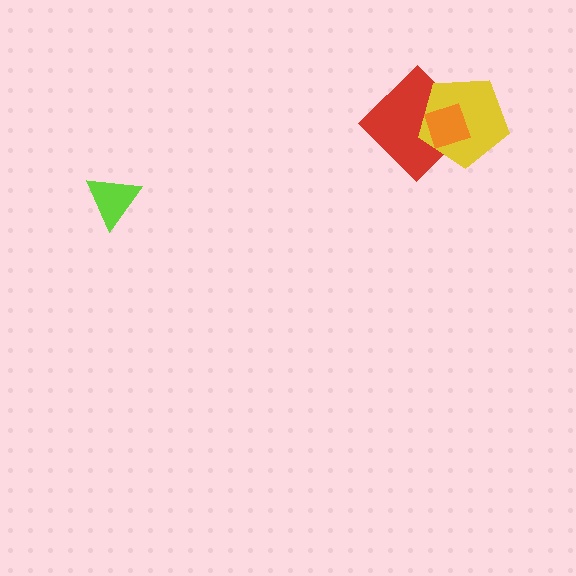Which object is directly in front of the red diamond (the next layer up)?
The yellow pentagon is directly in front of the red diamond.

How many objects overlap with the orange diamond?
2 objects overlap with the orange diamond.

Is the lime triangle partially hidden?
No, no other shape covers it.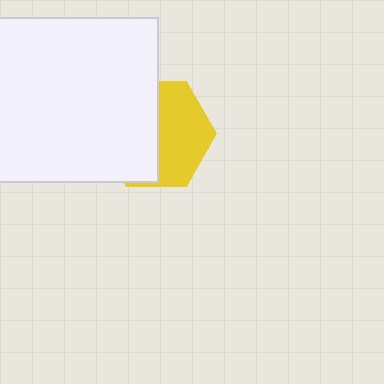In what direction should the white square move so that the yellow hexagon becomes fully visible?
The white square should move left. That is the shortest direction to clear the overlap and leave the yellow hexagon fully visible.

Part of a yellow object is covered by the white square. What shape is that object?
It is a hexagon.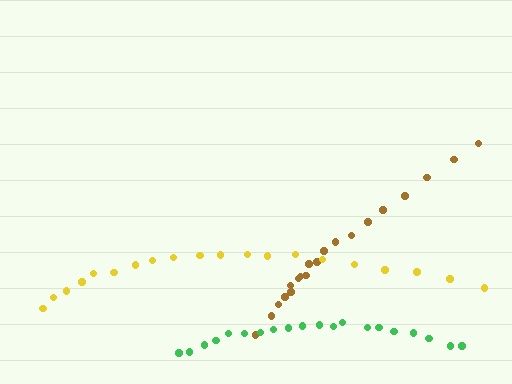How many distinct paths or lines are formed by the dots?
There are 3 distinct paths.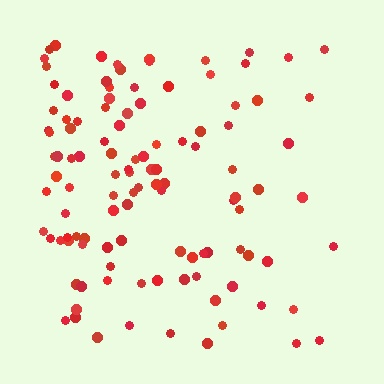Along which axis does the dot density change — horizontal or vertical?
Horizontal.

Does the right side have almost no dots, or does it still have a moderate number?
Still a moderate number, just noticeably fewer than the left.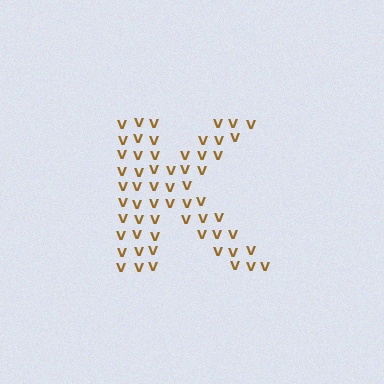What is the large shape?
The large shape is the letter K.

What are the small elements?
The small elements are letter V's.